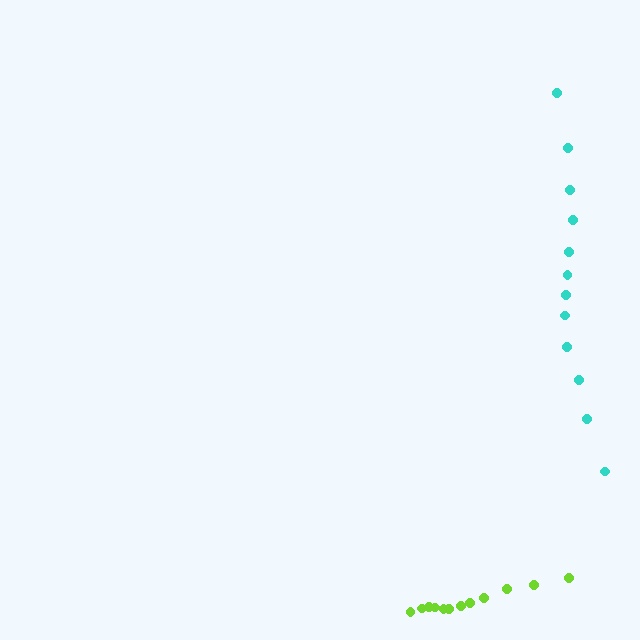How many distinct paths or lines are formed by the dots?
There are 2 distinct paths.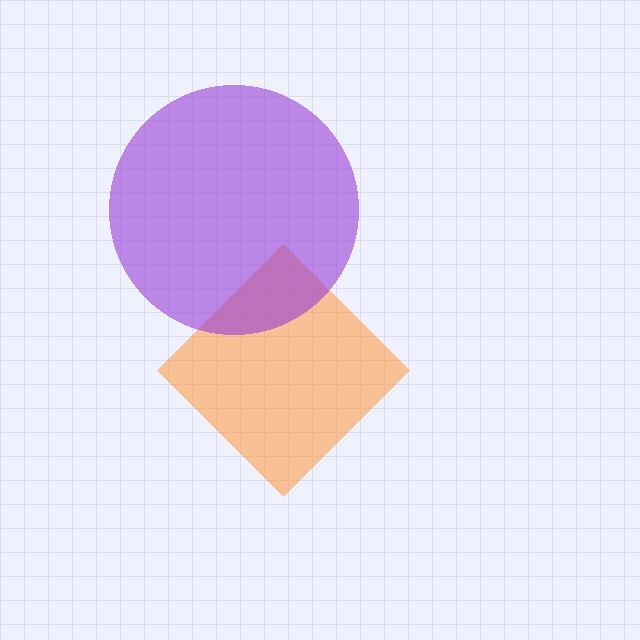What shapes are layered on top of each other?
The layered shapes are: an orange diamond, a purple circle.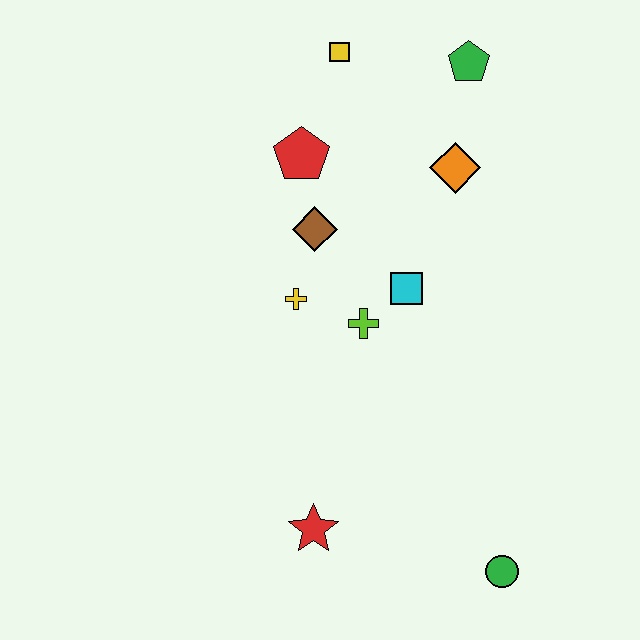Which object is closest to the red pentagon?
The brown diamond is closest to the red pentagon.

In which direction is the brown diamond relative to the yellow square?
The brown diamond is below the yellow square.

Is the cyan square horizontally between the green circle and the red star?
Yes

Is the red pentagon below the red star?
No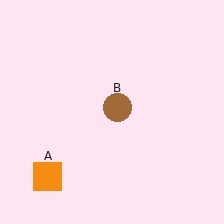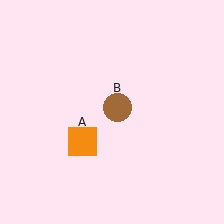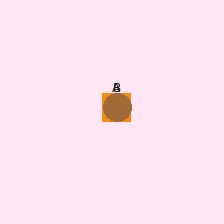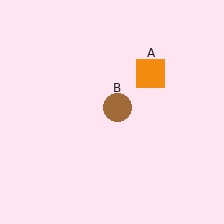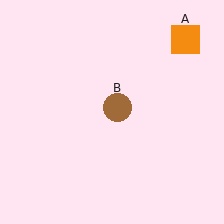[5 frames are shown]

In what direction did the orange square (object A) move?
The orange square (object A) moved up and to the right.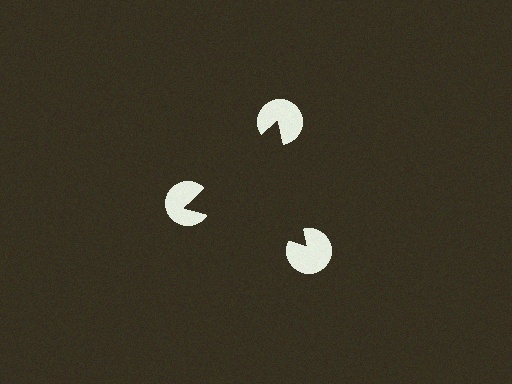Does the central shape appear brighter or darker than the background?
It typically appears slightly darker than the background, even though no actual brightness change is drawn.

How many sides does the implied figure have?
3 sides.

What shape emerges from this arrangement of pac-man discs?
An illusory triangle — its edges are inferred from the aligned wedge cuts in the pac-man discs, not physically drawn.